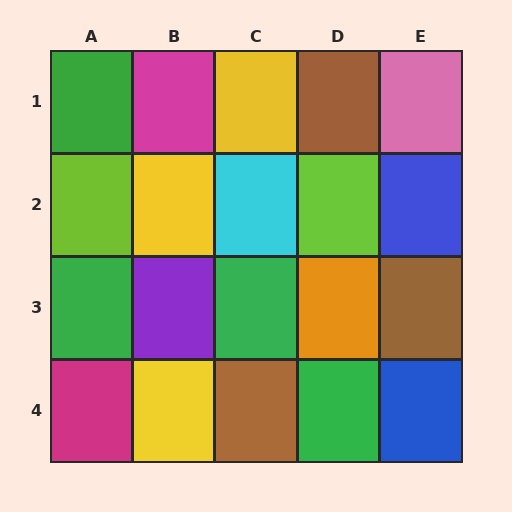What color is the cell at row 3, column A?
Green.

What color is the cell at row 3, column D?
Orange.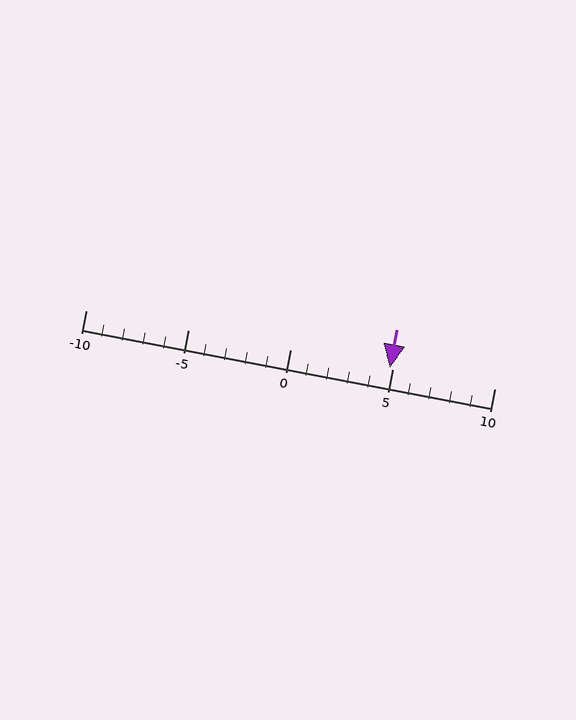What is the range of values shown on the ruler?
The ruler shows values from -10 to 10.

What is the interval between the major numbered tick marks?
The major tick marks are spaced 5 units apart.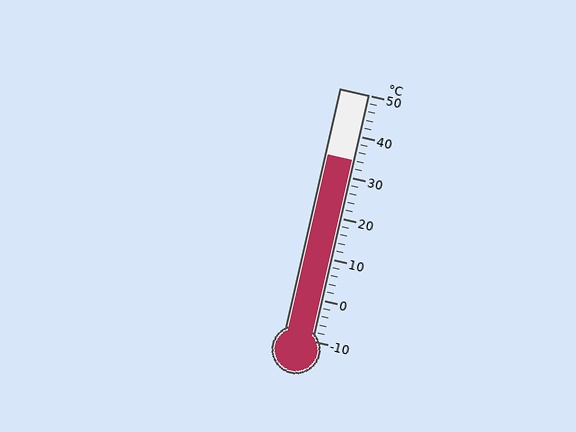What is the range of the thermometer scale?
The thermometer scale ranges from -10°C to 50°C.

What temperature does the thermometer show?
The thermometer shows approximately 34°C.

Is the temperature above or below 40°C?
The temperature is below 40°C.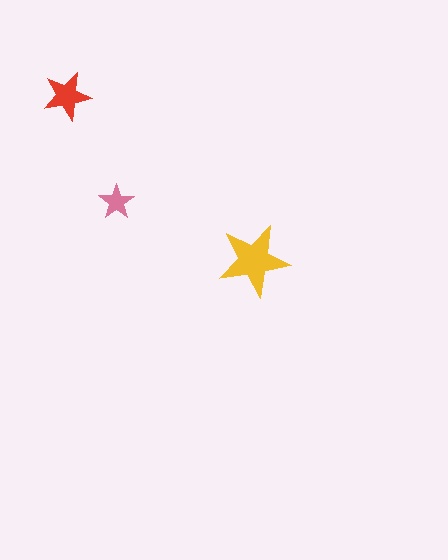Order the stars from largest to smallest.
the yellow one, the red one, the pink one.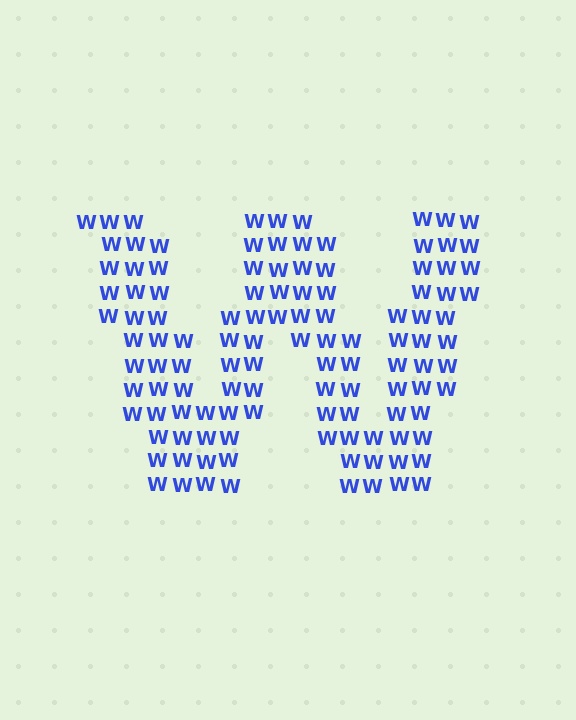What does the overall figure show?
The overall figure shows the letter W.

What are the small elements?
The small elements are letter W's.